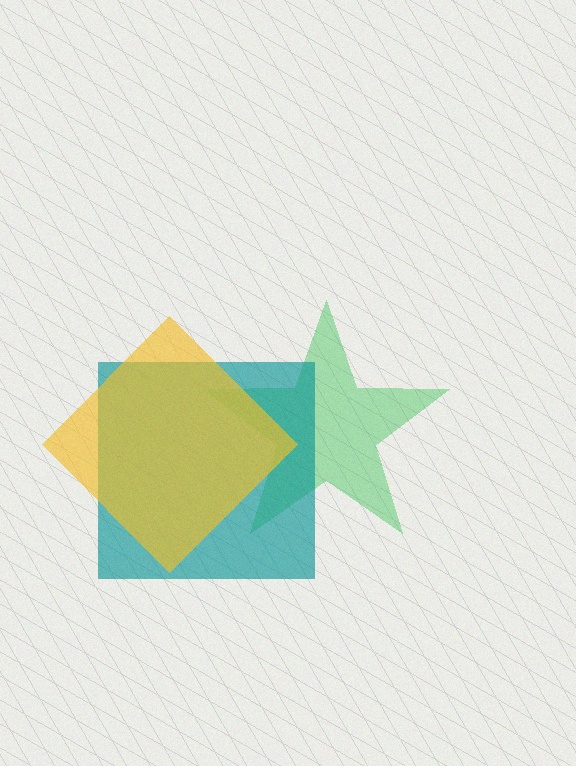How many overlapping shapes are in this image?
There are 3 overlapping shapes in the image.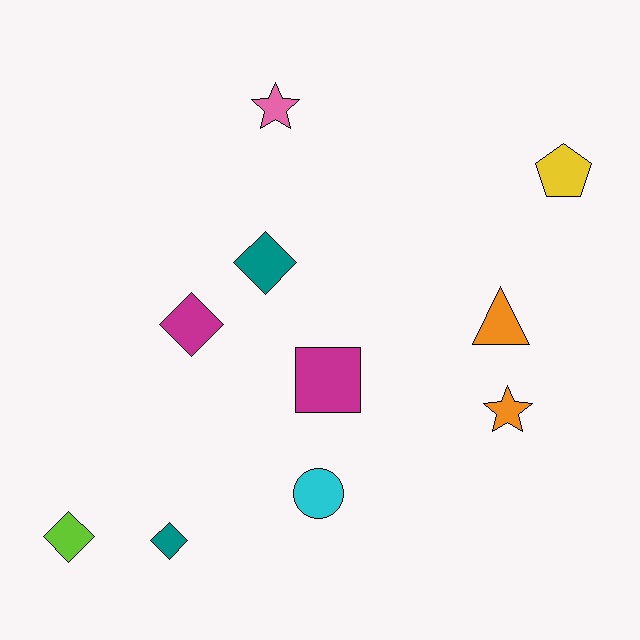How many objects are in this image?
There are 10 objects.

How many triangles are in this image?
There is 1 triangle.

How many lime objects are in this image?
There is 1 lime object.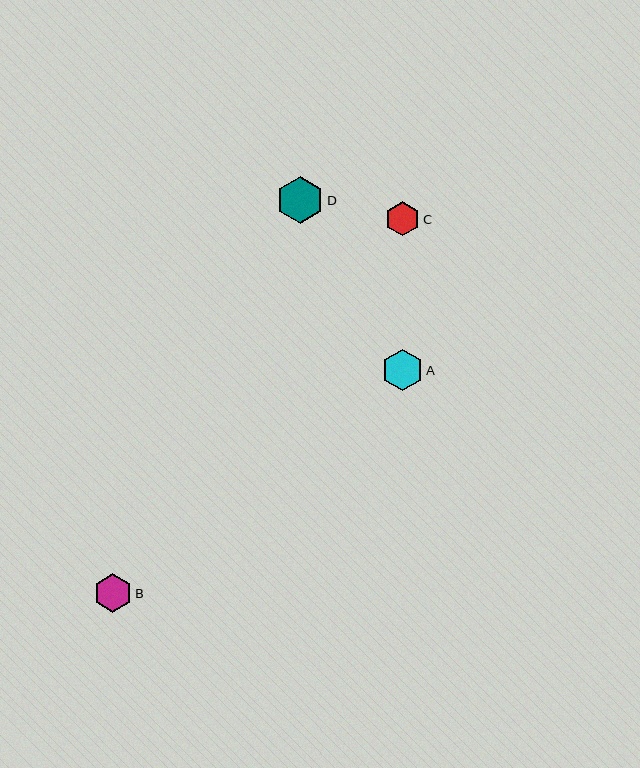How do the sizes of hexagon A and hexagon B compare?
Hexagon A and hexagon B are approximately the same size.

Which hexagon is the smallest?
Hexagon C is the smallest with a size of approximately 34 pixels.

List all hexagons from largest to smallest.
From largest to smallest: D, A, B, C.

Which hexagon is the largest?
Hexagon D is the largest with a size of approximately 47 pixels.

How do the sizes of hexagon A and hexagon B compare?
Hexagon A and hexagon B are approximately the same size.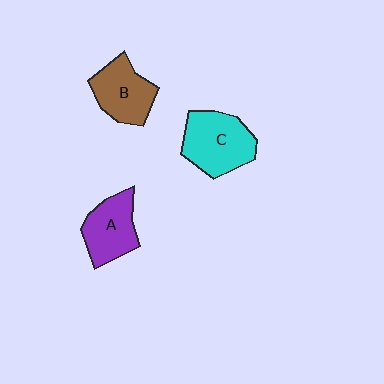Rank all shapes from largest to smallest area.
From largest to smallest: C (cyan), B (brown), A (purple).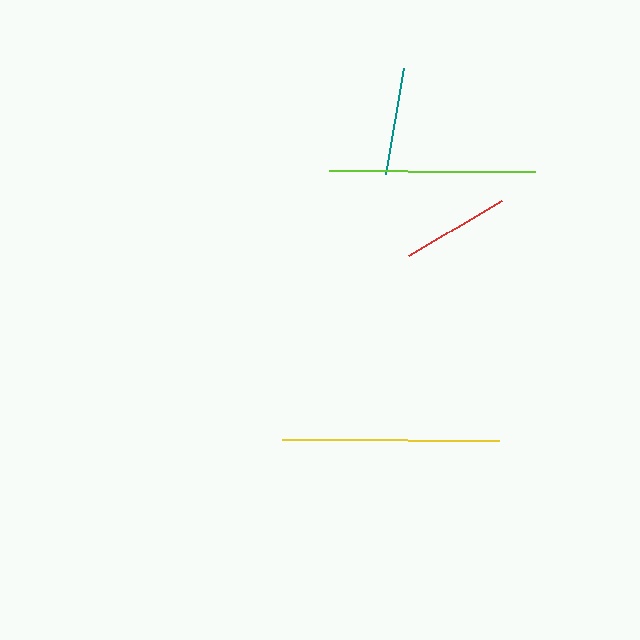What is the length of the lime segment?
The lime segment is approximately 207 pixels long.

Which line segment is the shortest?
The red line is the shortest at approximately 107 pixels.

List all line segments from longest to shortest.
From longest to shortest: yellow, lime, teal, red.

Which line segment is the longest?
The yellow line is the longest at approximately 217 pixels.